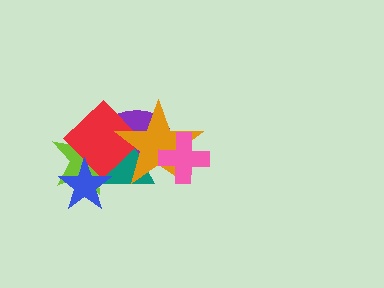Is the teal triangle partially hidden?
Yes, it is partially covered by another shape.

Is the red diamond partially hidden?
Yes, it is partially covered by another shape.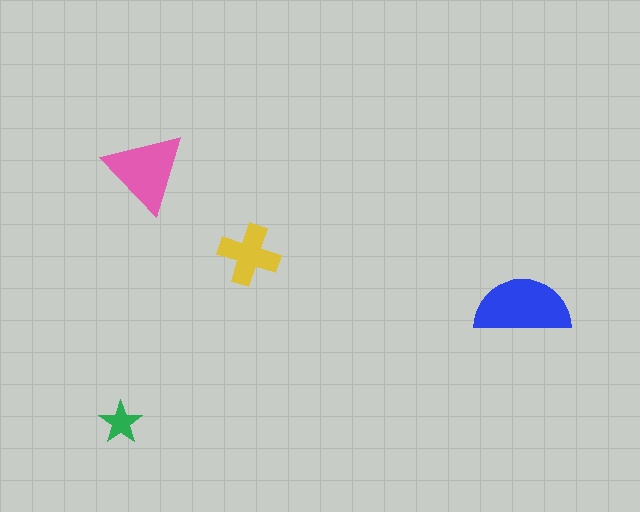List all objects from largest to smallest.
The blue semicircle, the pink triangle, the yellow cross, the green star.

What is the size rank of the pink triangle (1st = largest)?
2nd.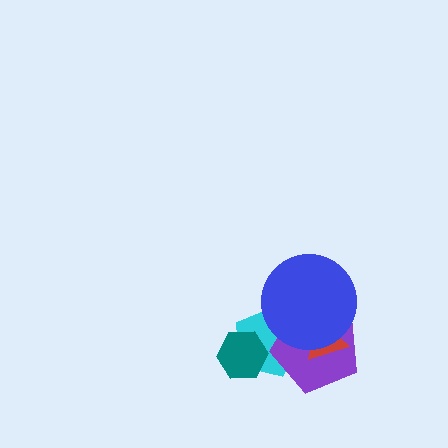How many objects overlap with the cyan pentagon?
3 objects overlap with the cyan pentagon.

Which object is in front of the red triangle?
The blue circle is in front of the red triangle.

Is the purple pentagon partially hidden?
Yes, it is partially covered by another shape.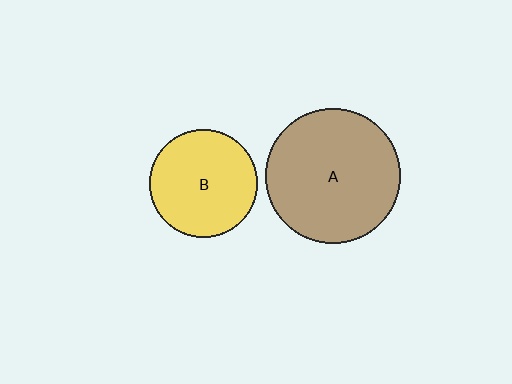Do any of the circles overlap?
No, none of the circles overlap.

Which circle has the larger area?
Circle A (brown).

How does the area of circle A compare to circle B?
Approximately 1.6 times.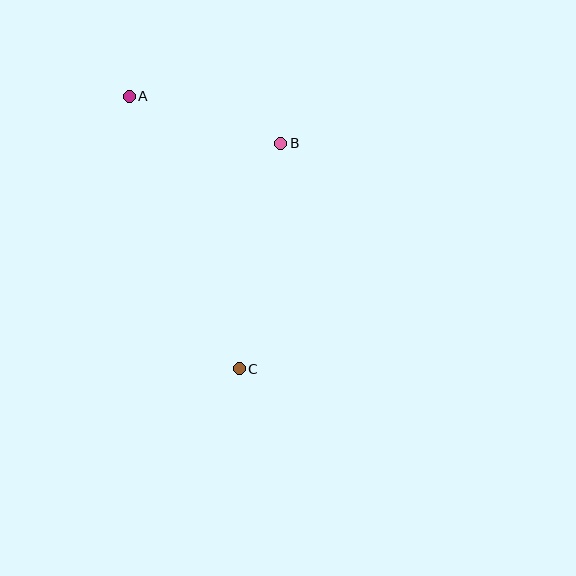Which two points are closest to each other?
Points A and B are closest to each other.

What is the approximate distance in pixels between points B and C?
The distance between B and C is approximately 229 pixels.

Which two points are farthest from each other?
Points A and C are farthest from each other.